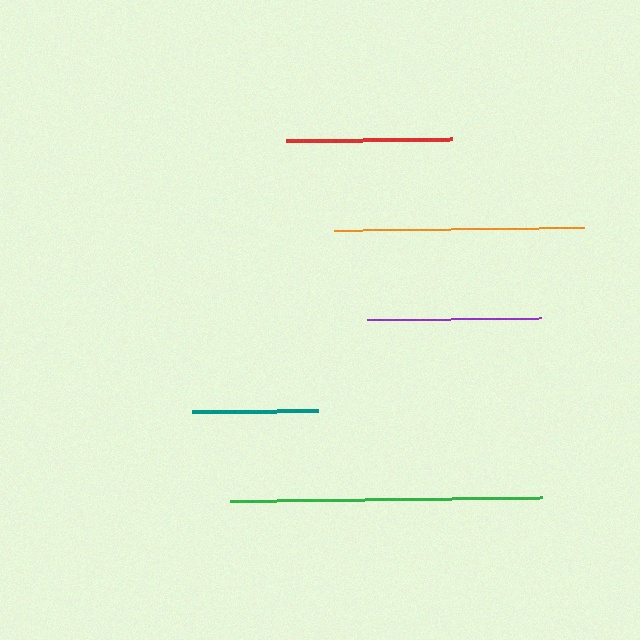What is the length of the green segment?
The green segment is approximately 313 pixels long.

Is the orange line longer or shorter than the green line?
The green line is longer than the orange line.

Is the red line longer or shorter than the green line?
The green line is longer than the red line.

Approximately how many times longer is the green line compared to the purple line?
The green line is approximately 1.8 times the length of the purple line.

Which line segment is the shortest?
The teal line is the shortest at approximately 126 pixels.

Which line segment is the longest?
The green line is the longest at approximately 313 pixels.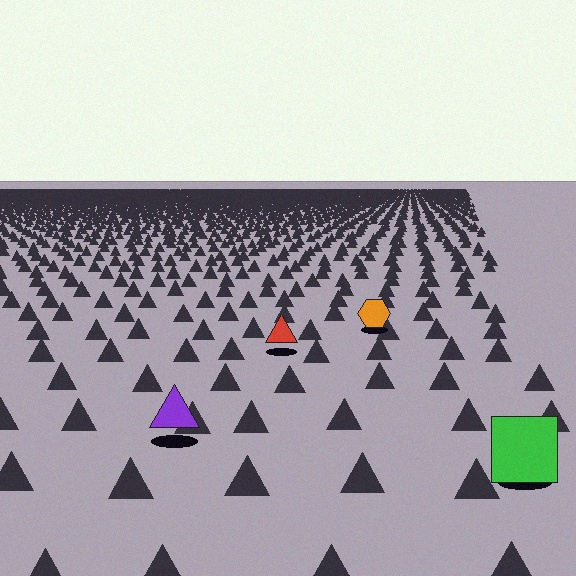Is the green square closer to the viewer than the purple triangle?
Yes. The green square is closer — you can tell from the texture gradient: the ground texture is coarser near it.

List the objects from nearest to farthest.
From nearest to farthest: the green square, the purple triangle, the red triangle, the orange hexagon.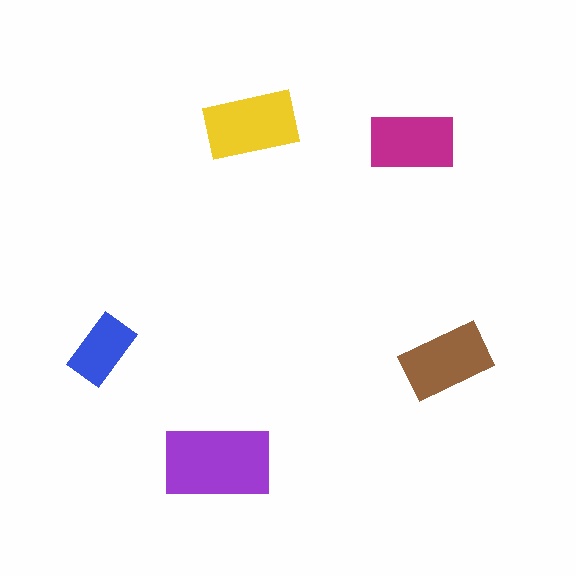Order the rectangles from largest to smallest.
the purple one, the yellow one, the brown one, the magenta one, the blue one.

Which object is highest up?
The yellow rectangle is topmost.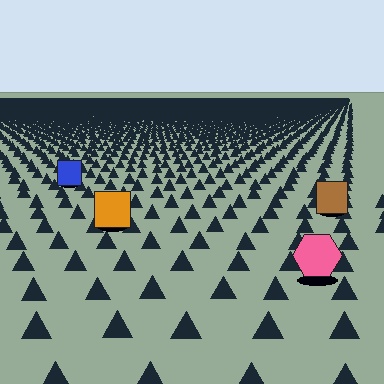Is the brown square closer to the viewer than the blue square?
Yes. The brown square is closer — you can tell from the texture gradient: the ground texture is coarser near it.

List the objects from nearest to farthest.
From nearest to farthest: the pink hexagon, the orange square, the brown square, the blue square.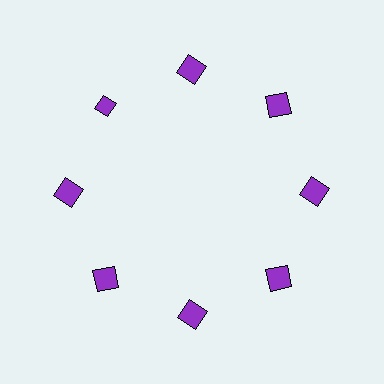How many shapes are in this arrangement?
There are 8 shapes arranged in a ring pattern.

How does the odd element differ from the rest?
It has a different shape: diamond instead of square.